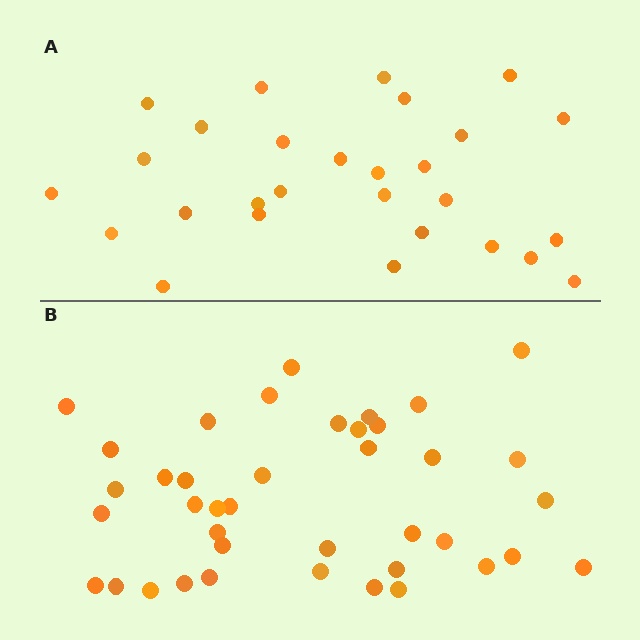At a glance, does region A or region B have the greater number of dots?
Region B (the bottom region) has more dots.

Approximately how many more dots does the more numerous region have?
Region B has roughly 12 or so more dots than region A.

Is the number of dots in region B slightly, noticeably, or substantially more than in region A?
Region B has noticeably more, but not dramatically so. The ratio is roughly 1.4 to 1.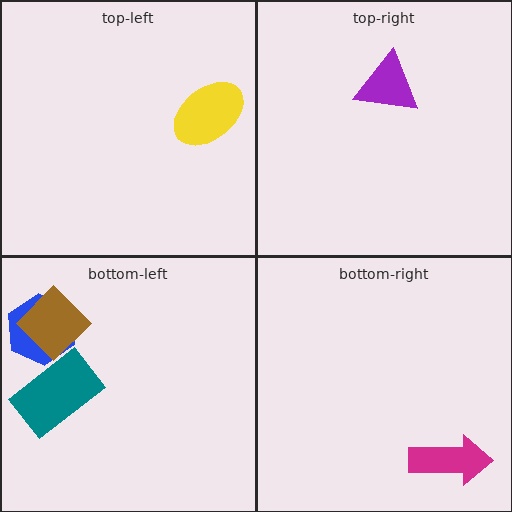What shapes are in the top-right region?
The purple triangle.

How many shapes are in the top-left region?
1.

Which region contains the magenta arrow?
The bottom-right region.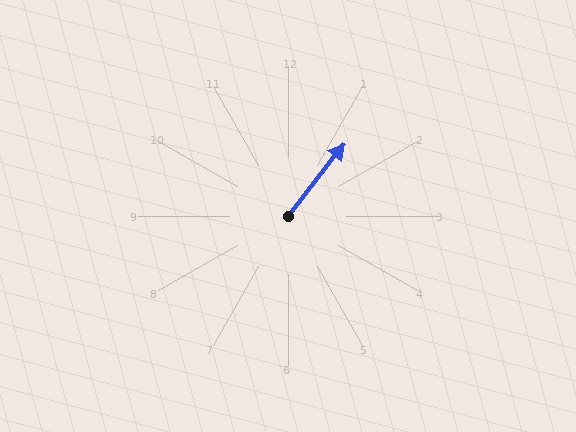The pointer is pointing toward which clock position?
Roughly 1 o'clock.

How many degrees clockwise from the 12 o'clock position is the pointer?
Approximately 38 degrees.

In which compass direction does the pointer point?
Northeast.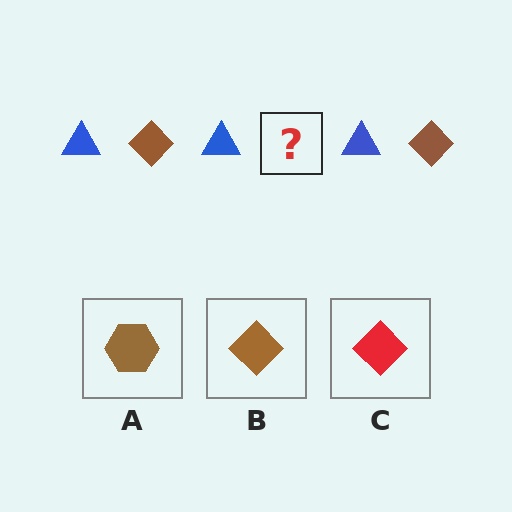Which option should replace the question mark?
Option B.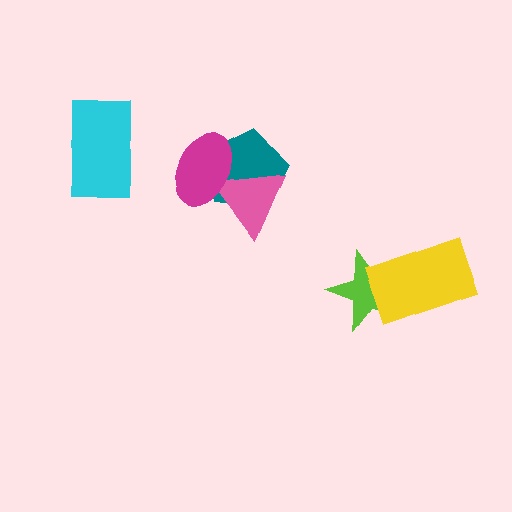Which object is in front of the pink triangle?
The magenta ellipse is in front of the pink triangle.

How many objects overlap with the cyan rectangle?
0 objects overlap with the cyan rectangle.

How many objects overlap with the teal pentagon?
2 objects overlap with the teal pentagon.